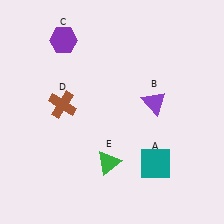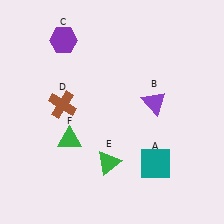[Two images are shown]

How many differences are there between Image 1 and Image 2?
There is 1 difference between the two images.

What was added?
A green triangle (F) was added in Image 2.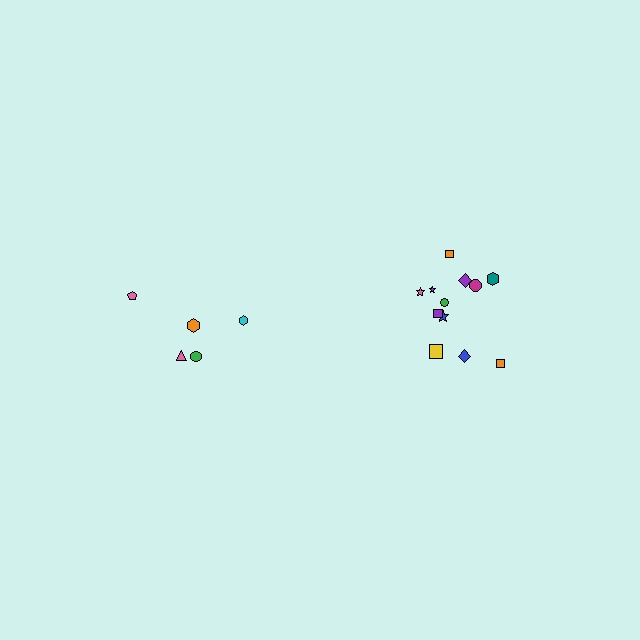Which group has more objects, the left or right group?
The right group.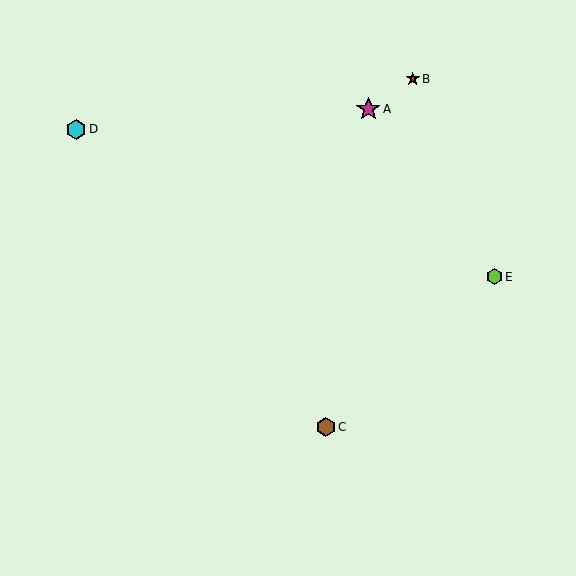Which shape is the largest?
The magenta star (labeled A) is the largest.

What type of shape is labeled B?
Shape B is a red star.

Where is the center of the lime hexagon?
The center of the lime hexagon is at (494, 277).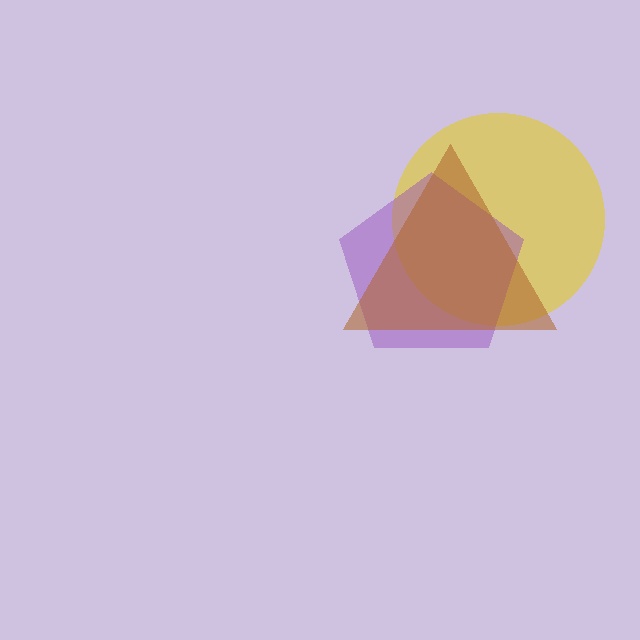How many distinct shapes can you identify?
There are 3 distinct shapes: a yellow circle, a purple pentagon, a brown triangle.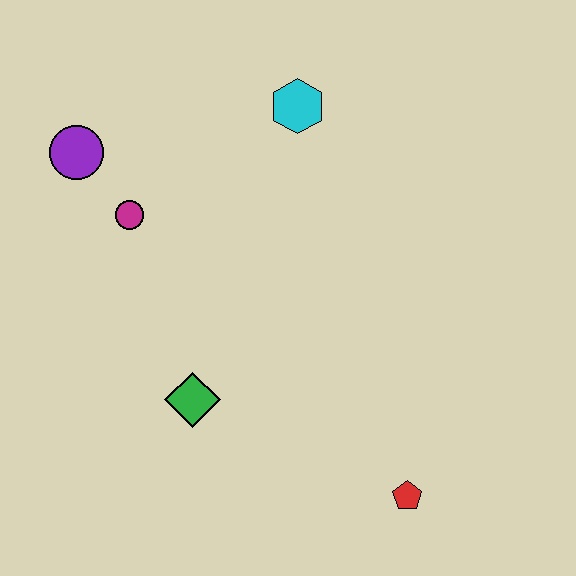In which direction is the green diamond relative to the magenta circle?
The green diamond is below the magenta circle.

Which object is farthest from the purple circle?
The red pentagon is farthest from the purple circle.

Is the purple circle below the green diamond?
No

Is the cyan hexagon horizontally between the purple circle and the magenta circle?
No